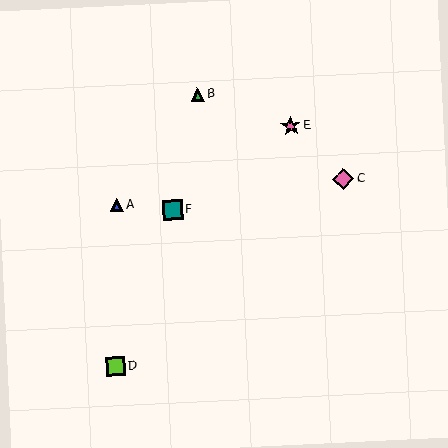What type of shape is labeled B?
Shape B is a green triangle.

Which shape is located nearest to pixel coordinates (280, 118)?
The pink star (labeled E) at (291, 126) is nearest to that location.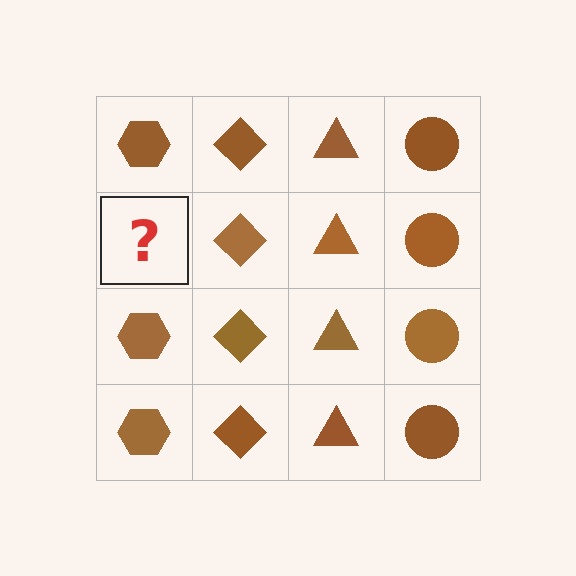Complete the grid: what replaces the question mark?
The question mark should be replaced with a brown hexagon.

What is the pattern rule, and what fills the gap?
The rule is that each column has a consistent shape. The gap should be filled with a brown hexagon.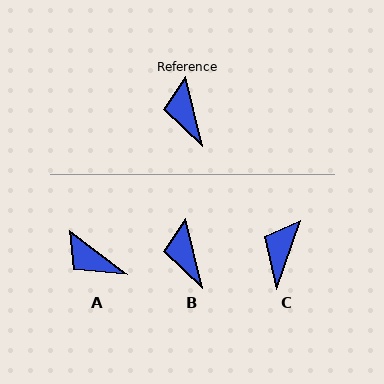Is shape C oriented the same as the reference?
No, it is off by about 33 degrees.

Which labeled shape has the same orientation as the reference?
B.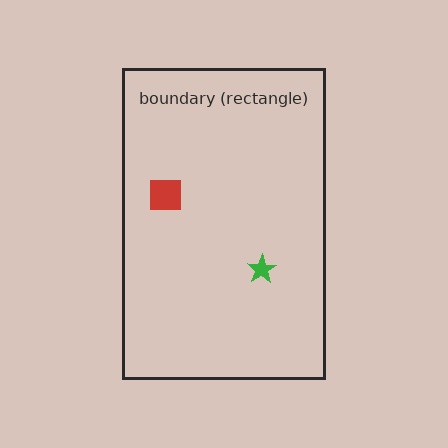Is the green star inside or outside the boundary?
Inside.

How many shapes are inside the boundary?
2 inside, 0 outside.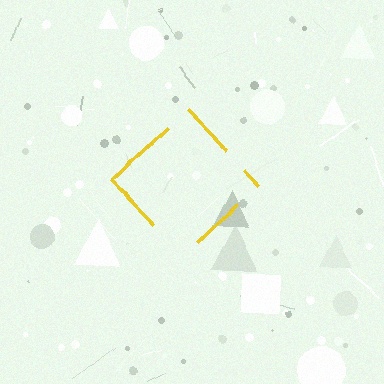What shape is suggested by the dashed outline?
The dashed outline suggests a diamond.